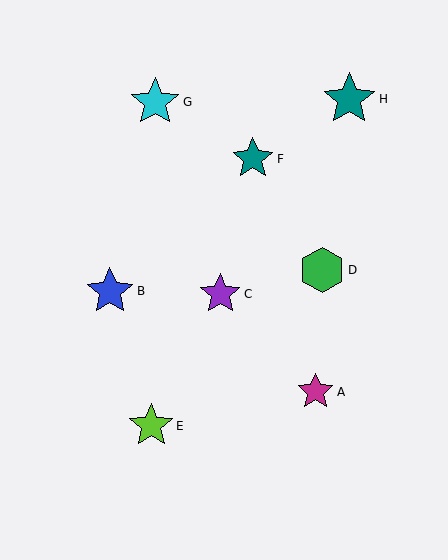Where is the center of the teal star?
The center of the teal star is at (253, 159).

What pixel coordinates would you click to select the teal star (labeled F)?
Click at (253, 159) to select the teal star F.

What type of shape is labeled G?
Shape G is a cyan star.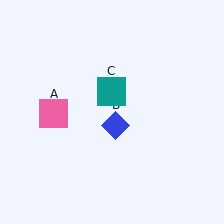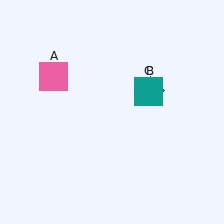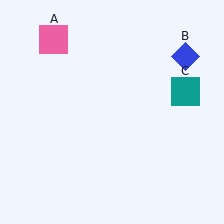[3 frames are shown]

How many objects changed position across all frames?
3 objects changed position: pink square (object A), blue diamond (object B), teal square (object C).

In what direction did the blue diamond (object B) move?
The blue diamond (object B) moved up and to the right.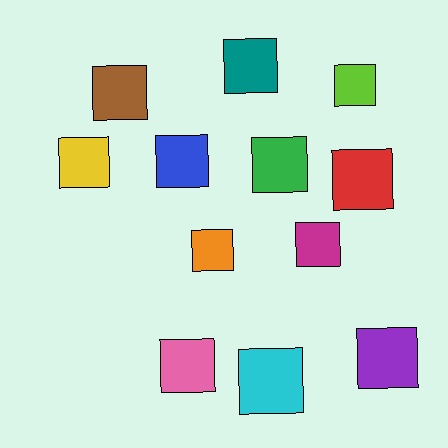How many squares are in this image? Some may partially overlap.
There are 12 squares.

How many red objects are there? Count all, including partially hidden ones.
There is 1 red object.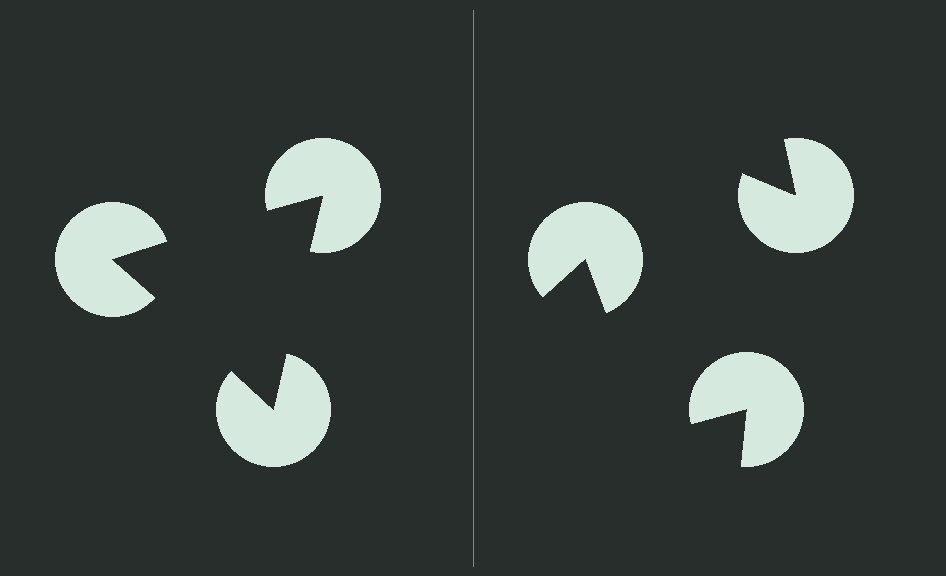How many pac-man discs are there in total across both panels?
6 — 3 on each side.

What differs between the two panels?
The pac-man discs are positioned identically on both sides; only the wedge orientations differ. On the left they align to a triangle; on the right they are misaligned.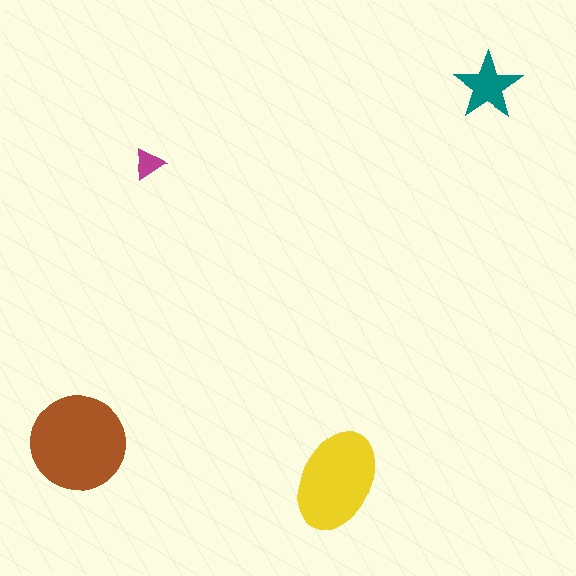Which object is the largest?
The brown circle.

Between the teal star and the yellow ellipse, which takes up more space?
The yellow ellipse.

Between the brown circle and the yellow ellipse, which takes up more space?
The brown circle.